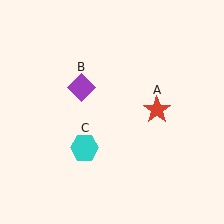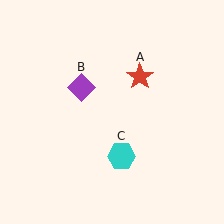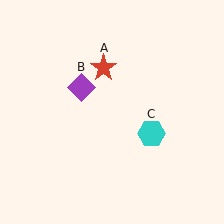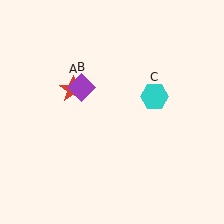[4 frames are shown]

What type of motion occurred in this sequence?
The red star (object A), cyan hexagon (object C) rotated counterclockwise around the center of the scene.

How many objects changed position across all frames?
2 objects changed position: red star (object A), cyan hexagon (object C).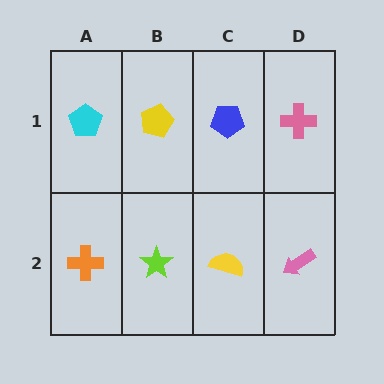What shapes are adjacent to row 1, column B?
A lime star (row 2, column B), a cyan pentagon (row 1, column A), a blue pentagon (row 1, column C).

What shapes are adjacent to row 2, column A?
A cyan pentagon (row 1, column A), a lime star (row 2, column B).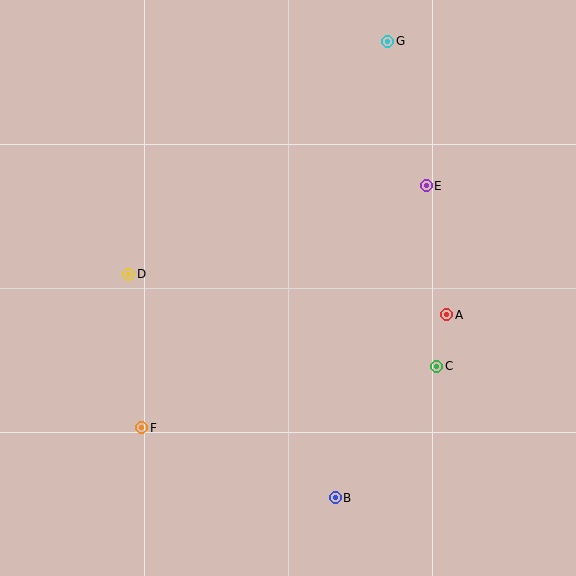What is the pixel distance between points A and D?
The distance between A and D is 321 pixels.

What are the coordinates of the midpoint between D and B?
The midpoint between D and B is at (232, 386).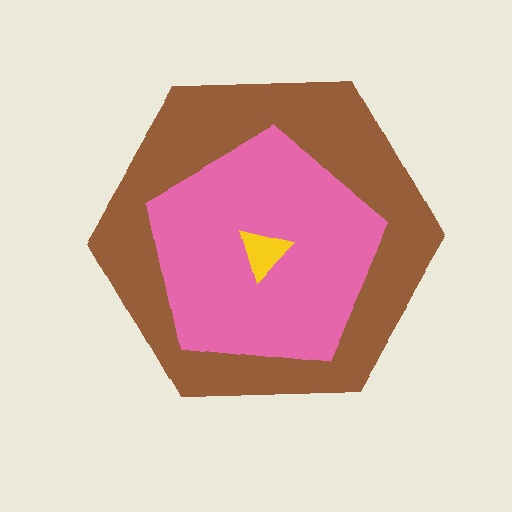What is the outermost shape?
The brown hexagon.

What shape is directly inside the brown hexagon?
The pink pentagon.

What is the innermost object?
The yellow triangle.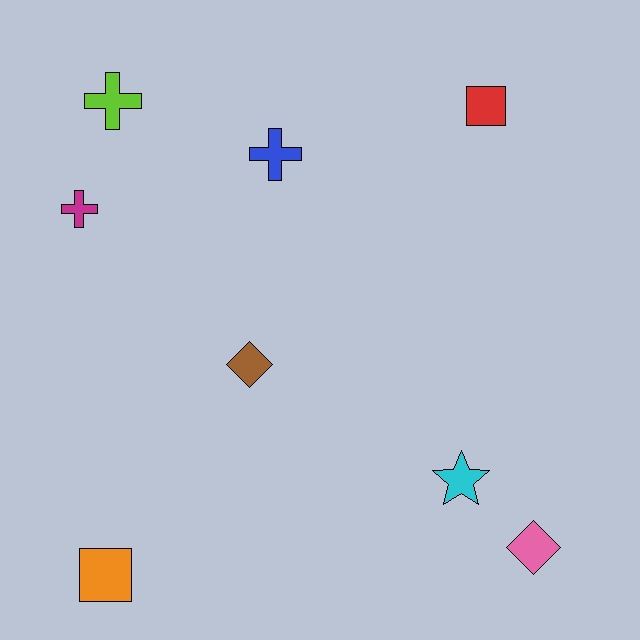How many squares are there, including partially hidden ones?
There are 2 squares.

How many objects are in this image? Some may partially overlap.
There are 8 objects.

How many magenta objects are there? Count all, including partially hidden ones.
There is 1 magenta object.